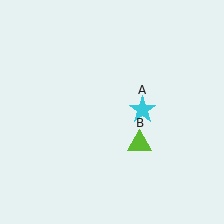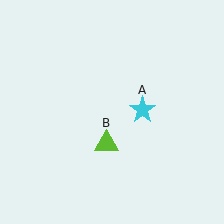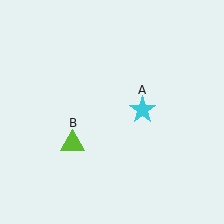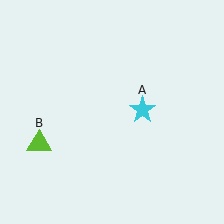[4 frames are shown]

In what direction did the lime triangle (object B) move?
The lime triangle (object B) moved left.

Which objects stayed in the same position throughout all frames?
Cyan star (object A) remained stationary.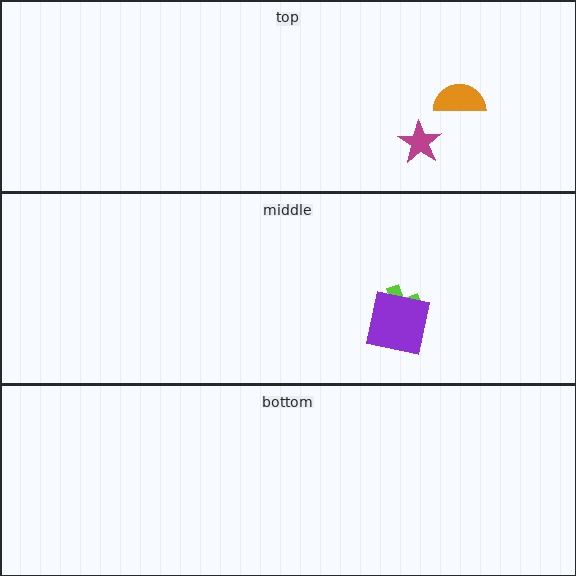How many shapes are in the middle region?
2.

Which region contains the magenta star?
The top region.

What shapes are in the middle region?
The lime cross, the purple square.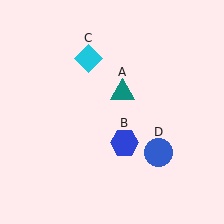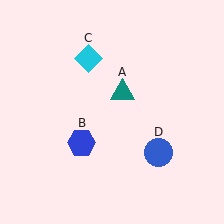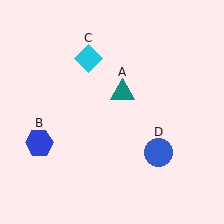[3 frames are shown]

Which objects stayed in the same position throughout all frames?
Teal triangle (object A) and cyan diamond (object C) and blue circle (object D) remained stationary.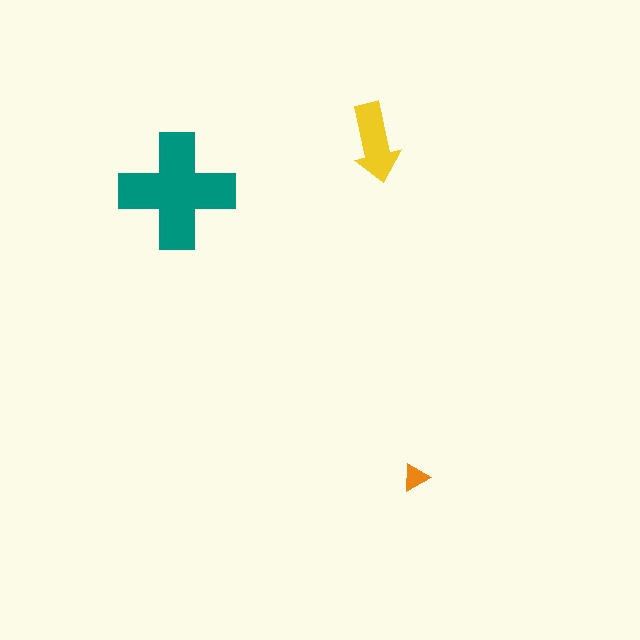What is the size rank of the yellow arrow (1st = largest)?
2nd.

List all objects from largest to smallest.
The teal cross, the yellow arrow, the orange triangle.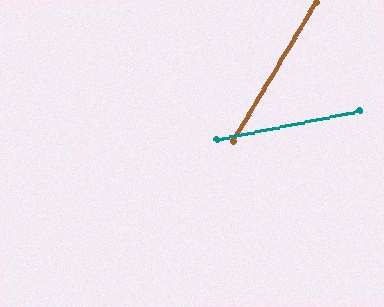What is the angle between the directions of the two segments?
Approximately 48 degrees.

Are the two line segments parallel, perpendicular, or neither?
Neither parallel nor perpendicular — they differ by about 48°.